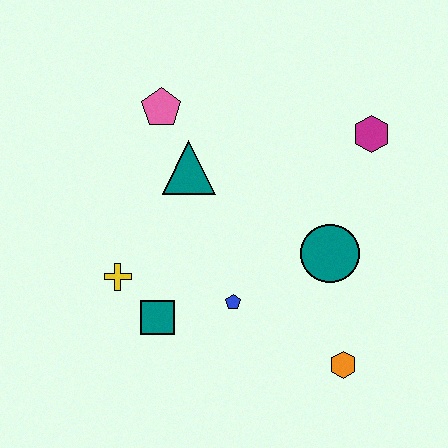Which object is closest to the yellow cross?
The teal square is closest to the yellow cross.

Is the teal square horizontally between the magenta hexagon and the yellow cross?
Yes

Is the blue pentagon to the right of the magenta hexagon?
No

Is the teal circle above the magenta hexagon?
No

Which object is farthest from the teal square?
The magenta hexagon is farthest from the teal square.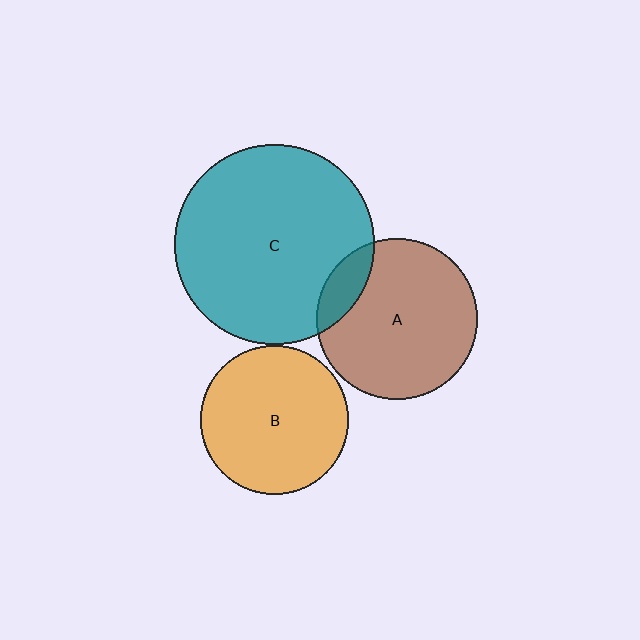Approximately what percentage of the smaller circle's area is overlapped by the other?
Approximately 15%.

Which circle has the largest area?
Circle C (teal).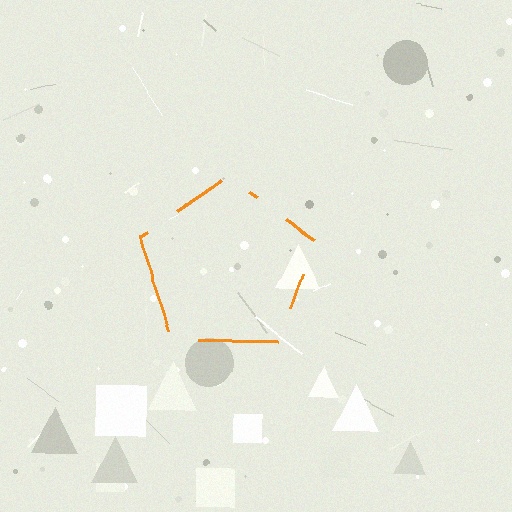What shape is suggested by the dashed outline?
The dashed outline suggests a pentagon.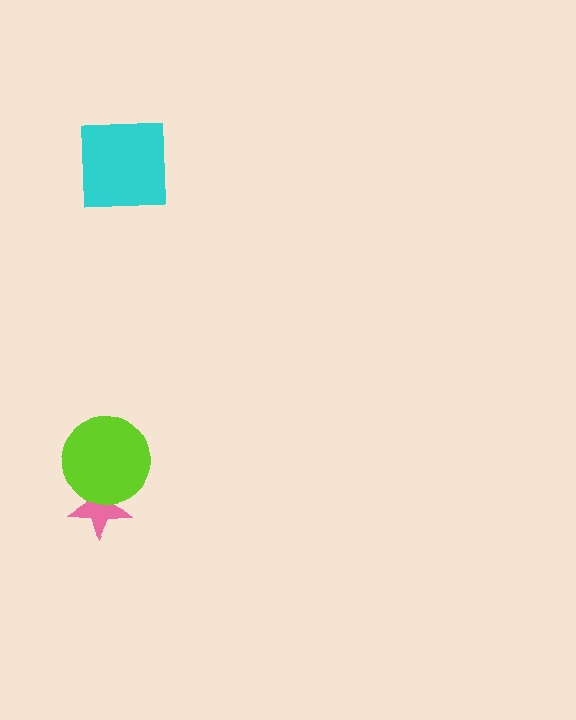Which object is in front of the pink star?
The lime circle is in front of the pink star.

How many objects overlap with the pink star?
1 object overlaps with the pink star.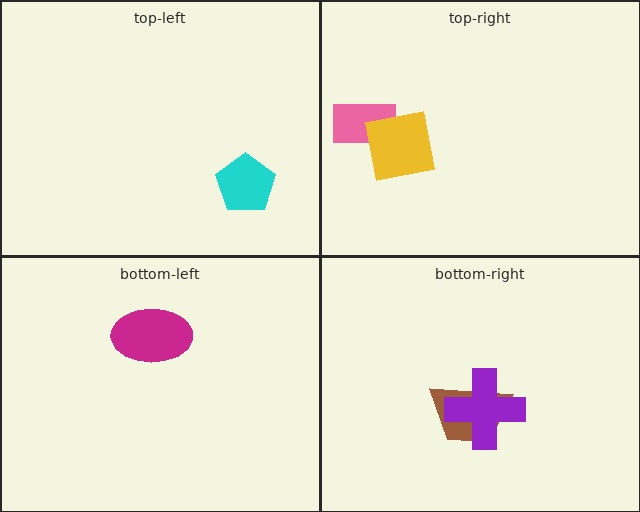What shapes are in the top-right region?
The pink rectangle, the yellow square.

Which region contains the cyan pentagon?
The top-left region.